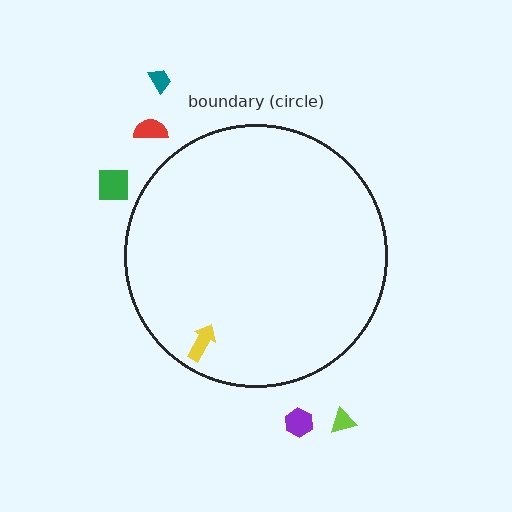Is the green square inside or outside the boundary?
Outside.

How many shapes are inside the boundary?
1 inside, 5 outside.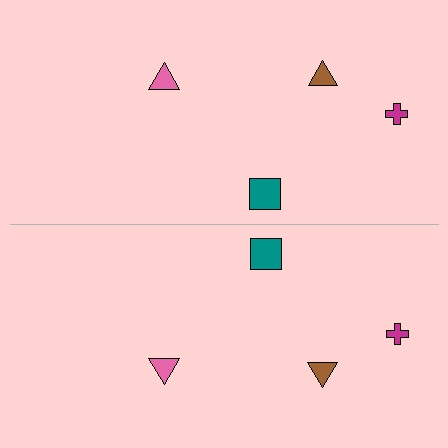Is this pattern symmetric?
Yes, this pattern has bilateral (reflection) symmetry.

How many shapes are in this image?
There are 8 shapes in this image.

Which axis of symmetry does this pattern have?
The pattern has a horizontal axis of symmetry running through the center of the image.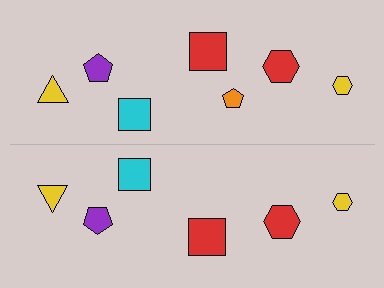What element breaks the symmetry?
A orange pentagon is missing from the bottom side.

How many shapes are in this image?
There are 13 shapes in this image.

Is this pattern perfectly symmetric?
No, the pattern is not perfectly symmetric. A orange pentagon is missing from the bottom side.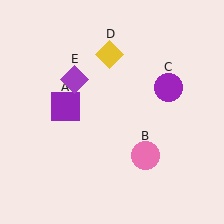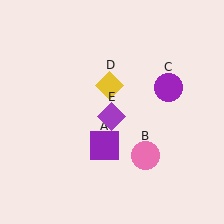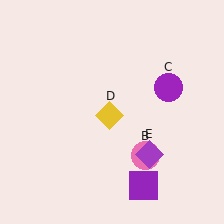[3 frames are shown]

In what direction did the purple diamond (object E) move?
The purple diamond (object E) moved down and to the right.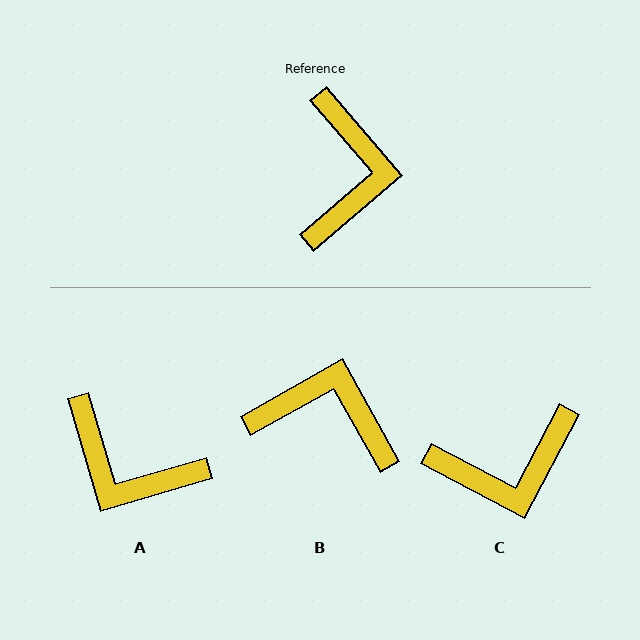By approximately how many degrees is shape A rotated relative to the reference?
Approximately 114 degrees clockwise.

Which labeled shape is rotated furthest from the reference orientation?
A, about 114 degrees away.